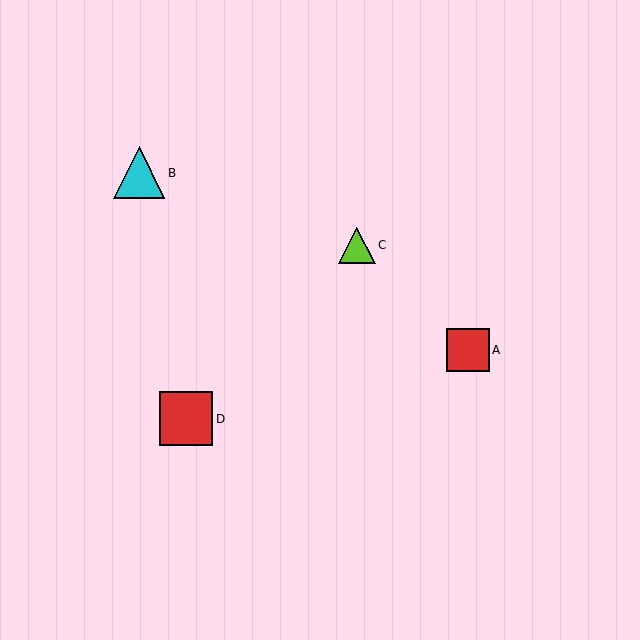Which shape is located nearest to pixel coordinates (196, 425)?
The red square (labeled D) at (186, 419) is nearest to that location.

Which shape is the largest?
The red square (labeled D) is the largest.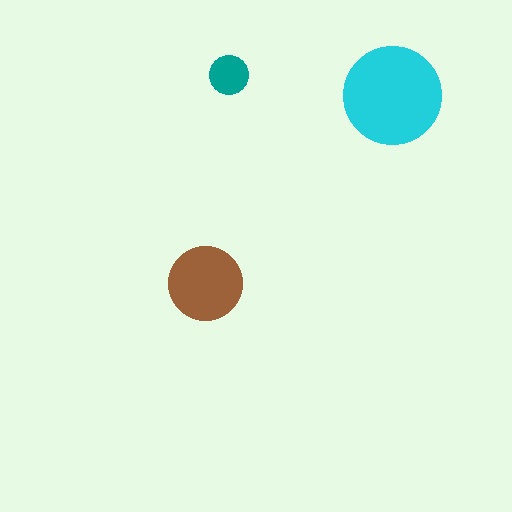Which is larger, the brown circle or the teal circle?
The brown one.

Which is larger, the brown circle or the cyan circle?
The cyan one.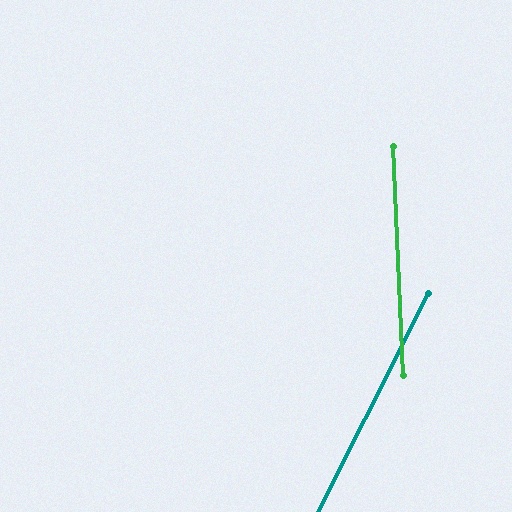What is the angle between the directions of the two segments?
Approximately 29 degrees.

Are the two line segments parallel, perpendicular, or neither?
Neither parallel nor perpendicular — they differ by about 29°.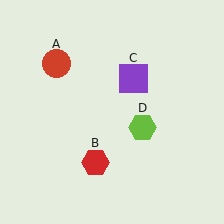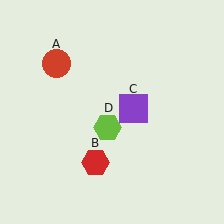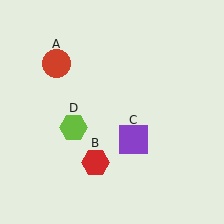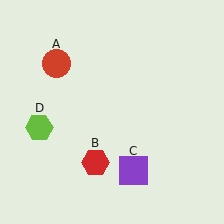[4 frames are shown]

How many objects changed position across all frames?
2 objects changed position: purple square (object C), lime hexagon (object D).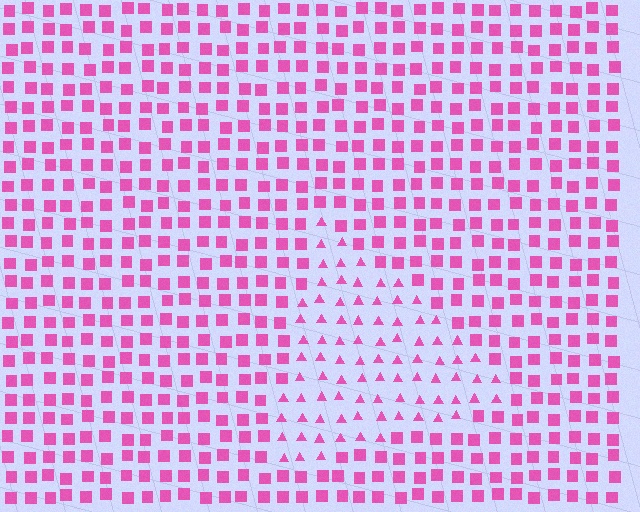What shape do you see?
I see a triangle.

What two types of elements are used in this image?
The image uses triangles inside the triangle region and squares outside it.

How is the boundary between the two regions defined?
The boundary is defined by a change in element shape: triangles inside vs. squares outside. All elements share the same color and spacing.